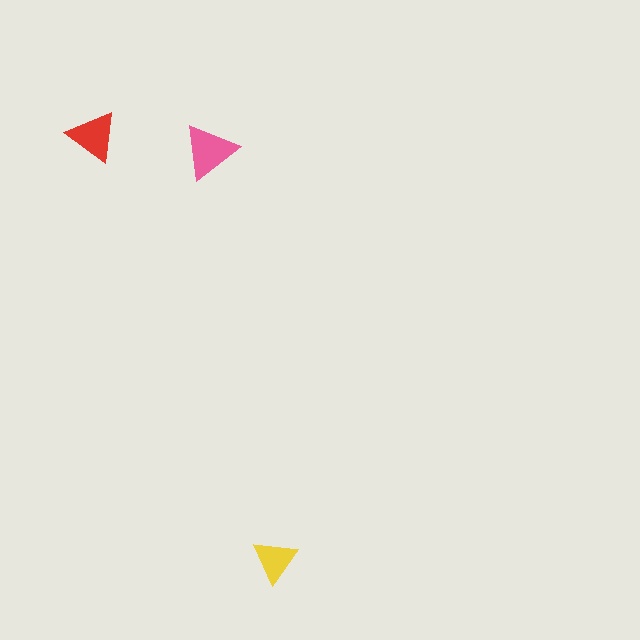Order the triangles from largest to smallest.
the pink one, the red one, the yellow one.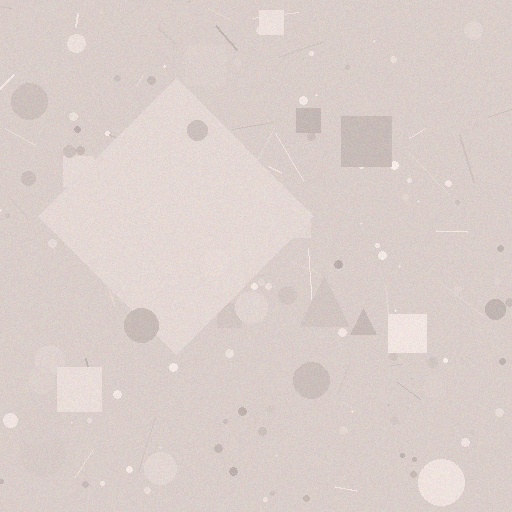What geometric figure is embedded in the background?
A diamond is embedded in the background.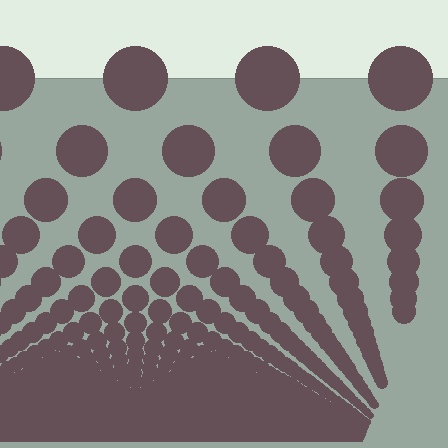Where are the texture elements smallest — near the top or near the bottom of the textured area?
Near the bottom.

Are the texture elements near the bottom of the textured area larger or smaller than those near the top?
Smaller. The gradient is inverted — elements near the bottom are smaller and denser.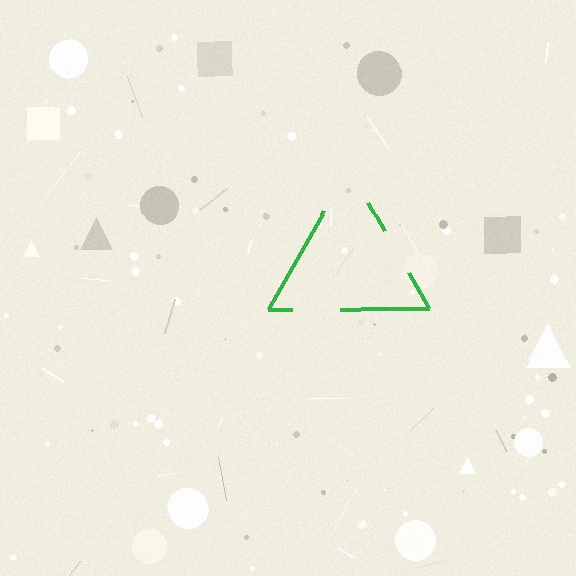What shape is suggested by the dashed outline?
The dashed outline suggests a triangle.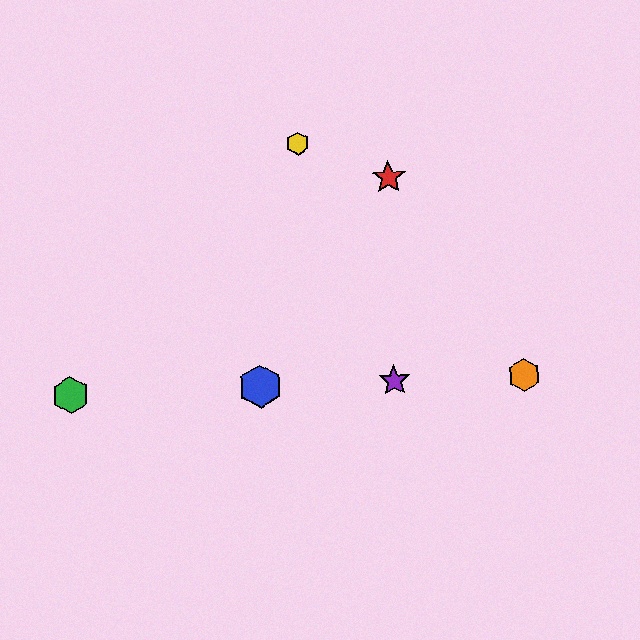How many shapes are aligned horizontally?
4 shapes (the blue hexagon, the green hexagon, the purple star, the orange hexagon) are aligned horizontally.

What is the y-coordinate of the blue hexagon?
The blue hexagon is at y≈387.